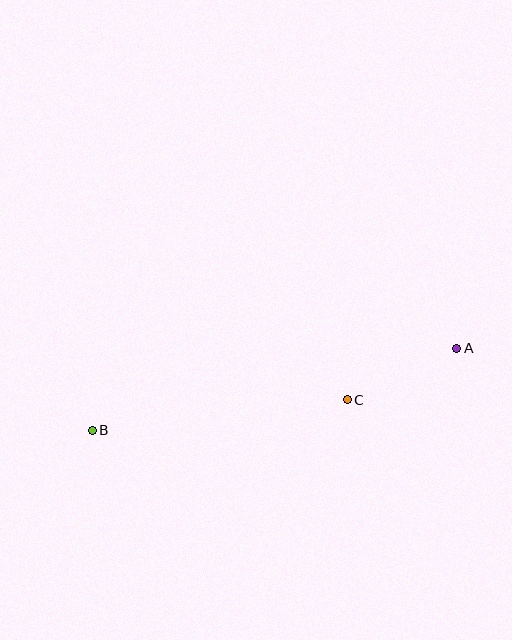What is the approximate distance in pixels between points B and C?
The distance between B and C is approximately 257 pixels.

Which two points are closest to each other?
Points A and C are closest to each other.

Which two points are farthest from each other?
Points A and B are farthest from each other.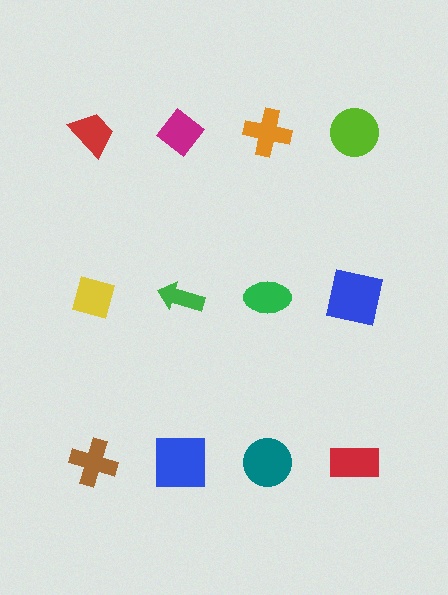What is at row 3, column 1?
A brown cross.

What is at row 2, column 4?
A blue square.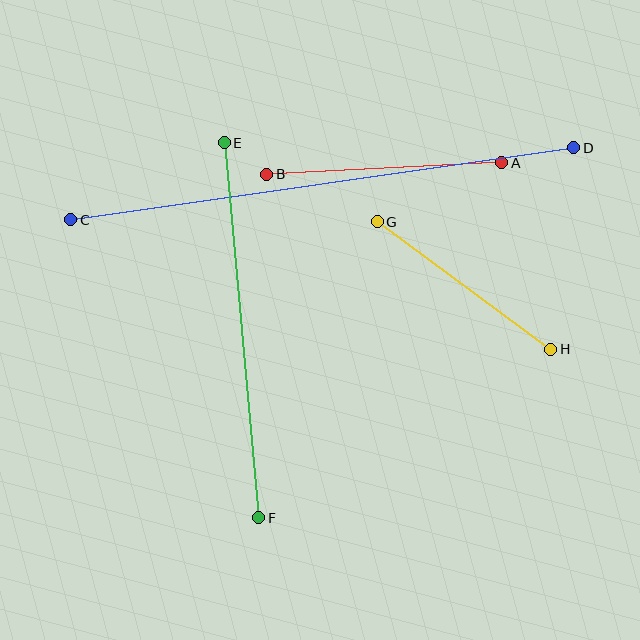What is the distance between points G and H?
The distance is approximately 215 pixels.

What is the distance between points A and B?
The distance is approximately 235 pixels.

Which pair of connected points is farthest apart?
Points C and D are farthest apart.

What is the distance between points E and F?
The distance is approximately 377 pixels.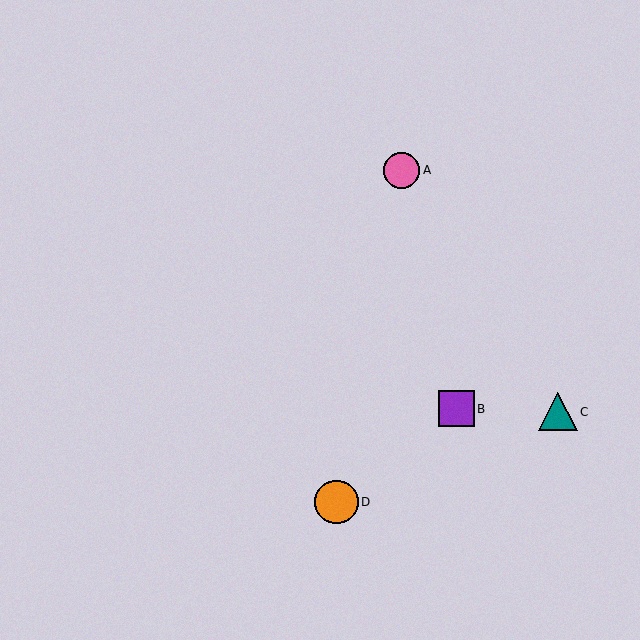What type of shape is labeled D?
Shape D is an orange circle.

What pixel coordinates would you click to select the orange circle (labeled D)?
Click at (337, 502) to select the orange circle D.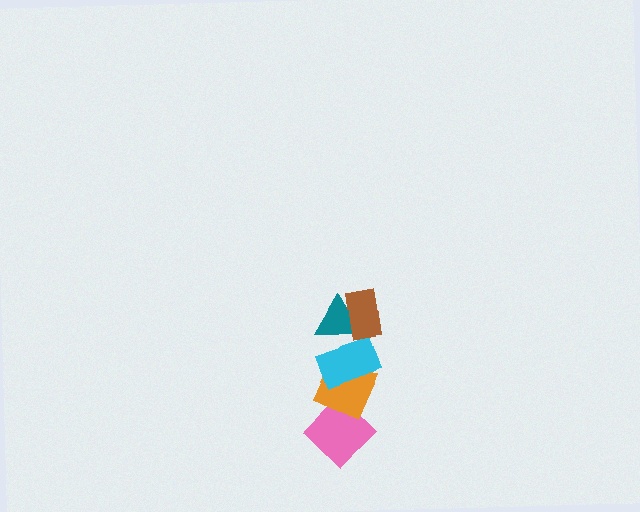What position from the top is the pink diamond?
The pink diamond is 5th from the top.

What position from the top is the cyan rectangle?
The cyan rectangle is 3rd from the top.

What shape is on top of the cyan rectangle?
The teal triangle is on top of the cyan rectangle.